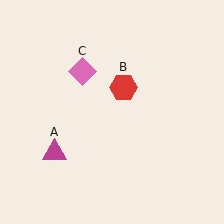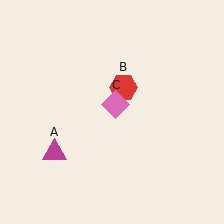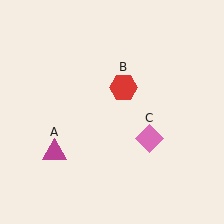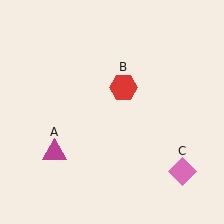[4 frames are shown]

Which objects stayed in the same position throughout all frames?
Magenta triangle (object A) and red hexagon (object B) remained stationary.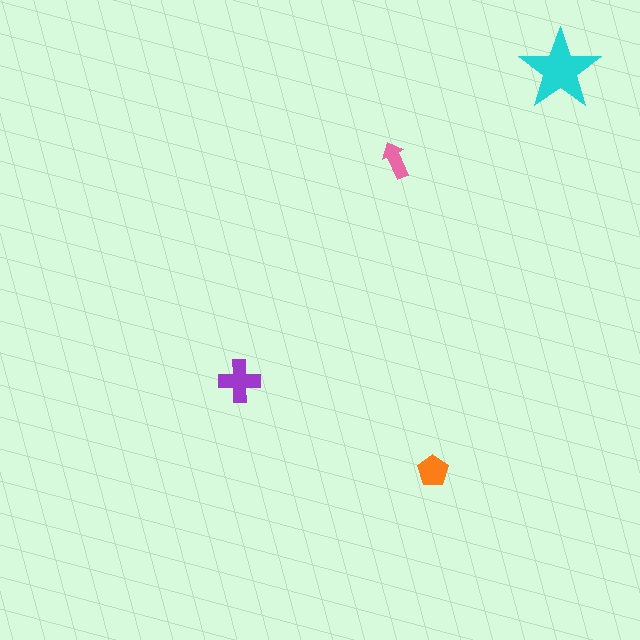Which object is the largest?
The cyan star.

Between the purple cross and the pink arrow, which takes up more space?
The purple cross.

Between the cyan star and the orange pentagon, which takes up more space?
The cyan star.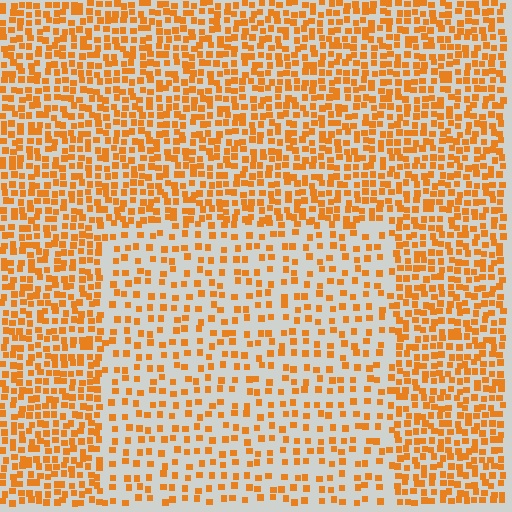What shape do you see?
I see a rectangle.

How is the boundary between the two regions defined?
The boundary is defined by a change in element density (approximately 2.0x ratio). All elements are the same color, size, and shape.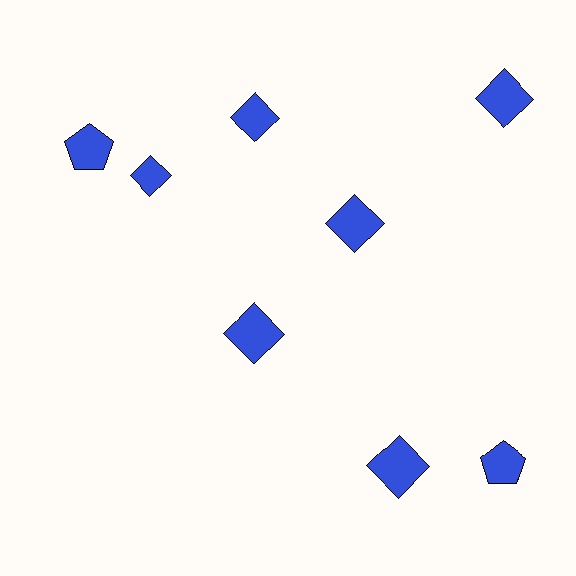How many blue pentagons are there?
There are 2 blue pentagons.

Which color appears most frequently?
Blue, with 8 objects.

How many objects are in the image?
There are 8 objects.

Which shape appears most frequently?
Diamond, with 6 objects.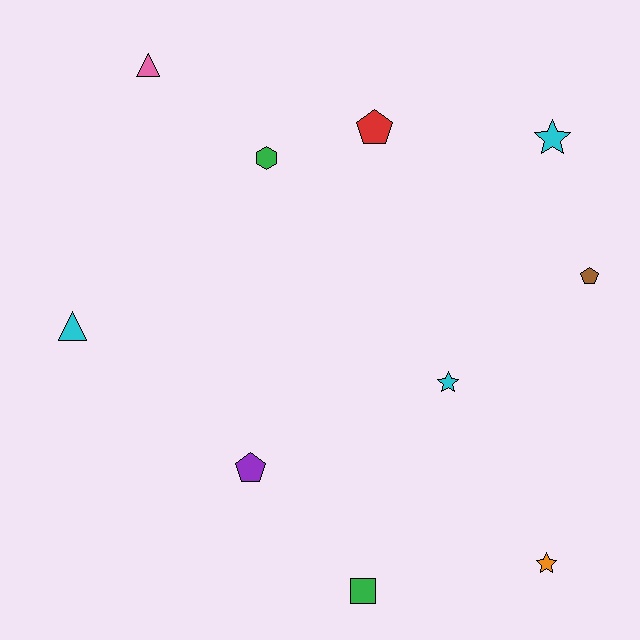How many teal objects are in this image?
There are no teal objects.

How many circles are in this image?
There are no circles.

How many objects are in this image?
There are 10 objects.